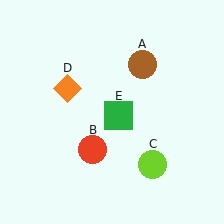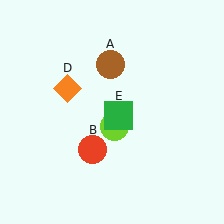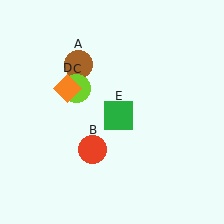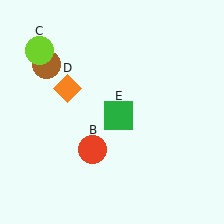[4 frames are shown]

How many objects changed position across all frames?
2 objects changed position: brown circle (object A), lime circle (object C).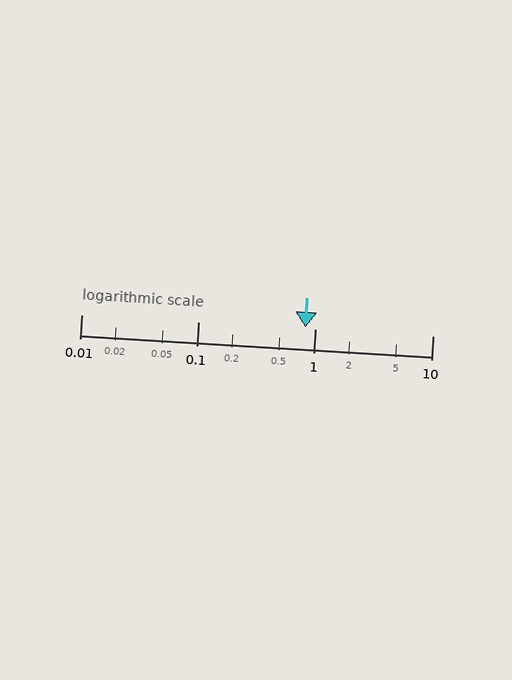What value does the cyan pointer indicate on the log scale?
The pointer indicates approximately 0.82.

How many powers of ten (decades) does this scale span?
The scale spans 3 decades, from 0.01 to 10.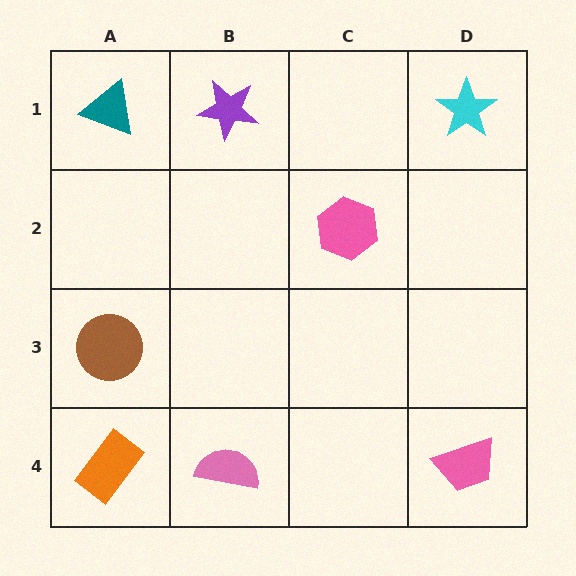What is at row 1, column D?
A cyan star.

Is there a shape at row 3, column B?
No, that cell is empty.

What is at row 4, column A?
An orange rectangle.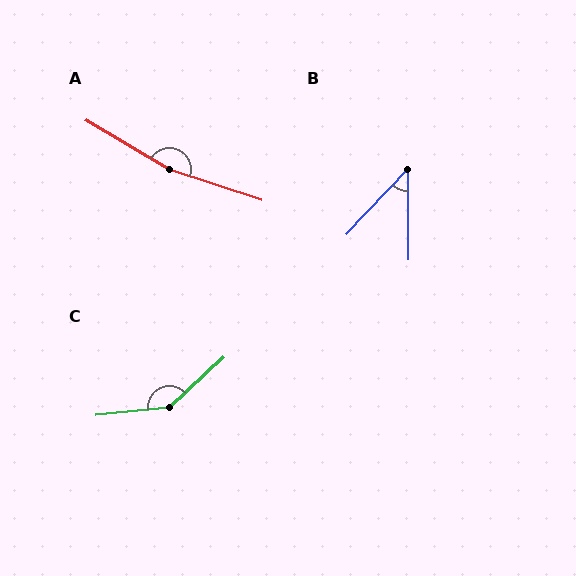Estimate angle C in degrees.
Approximately 143 degrees.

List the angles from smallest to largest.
B (43°), C (143°), A (168°).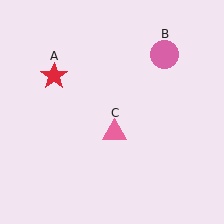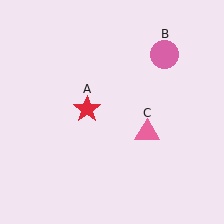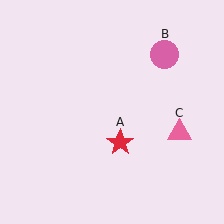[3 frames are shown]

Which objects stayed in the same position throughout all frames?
Pink circle (object B) remained stationary.